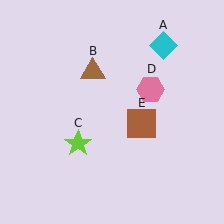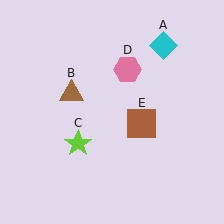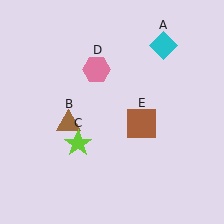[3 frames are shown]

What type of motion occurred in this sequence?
The brown triangle (object B), pink hexagon (object D) rotated counterclockwise around the center of the scene.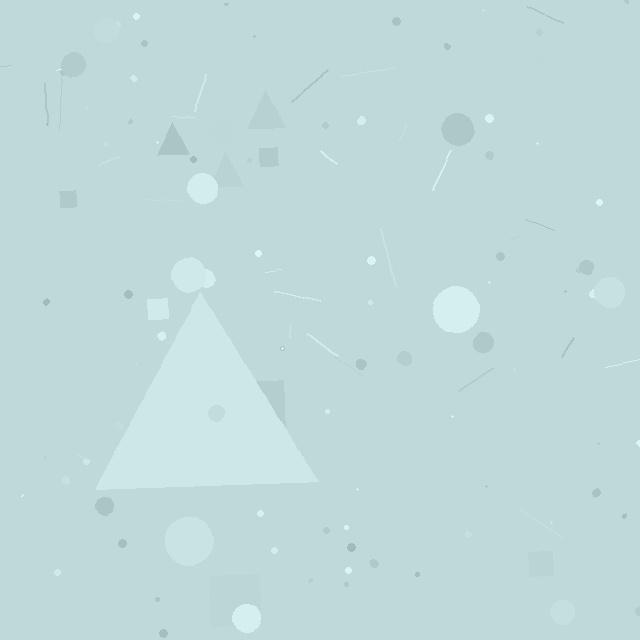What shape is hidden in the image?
A triangle is hidden in the image.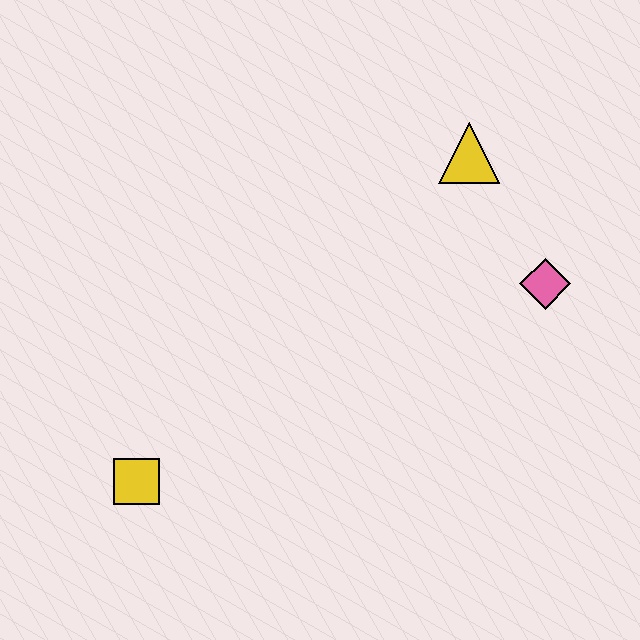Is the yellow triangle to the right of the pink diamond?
No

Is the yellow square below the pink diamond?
Yes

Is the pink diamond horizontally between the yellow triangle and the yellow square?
No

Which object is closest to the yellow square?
The pink diamond is closest to the yellow square.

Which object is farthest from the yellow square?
The yellow triangle is farthest from the yellow square.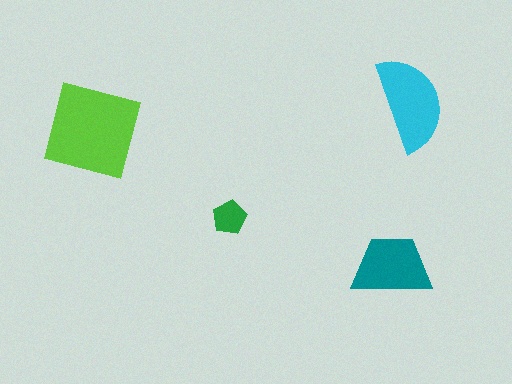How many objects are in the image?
There are 4 objects in the image.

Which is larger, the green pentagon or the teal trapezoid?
The teal trapezoid.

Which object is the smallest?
The green pentagon.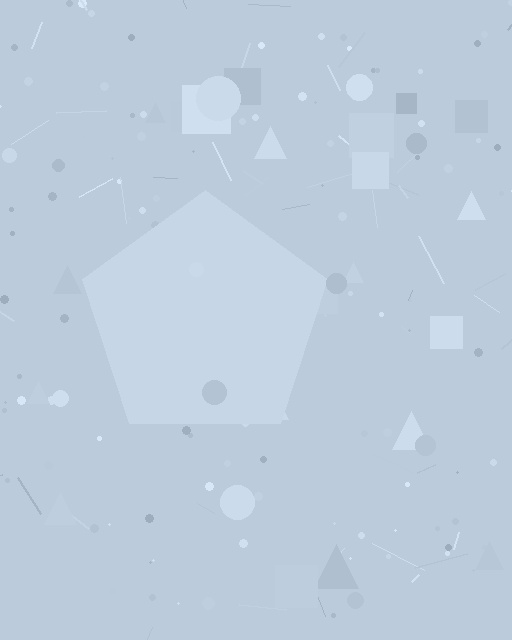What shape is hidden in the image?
A pentagon is hidden in the image.